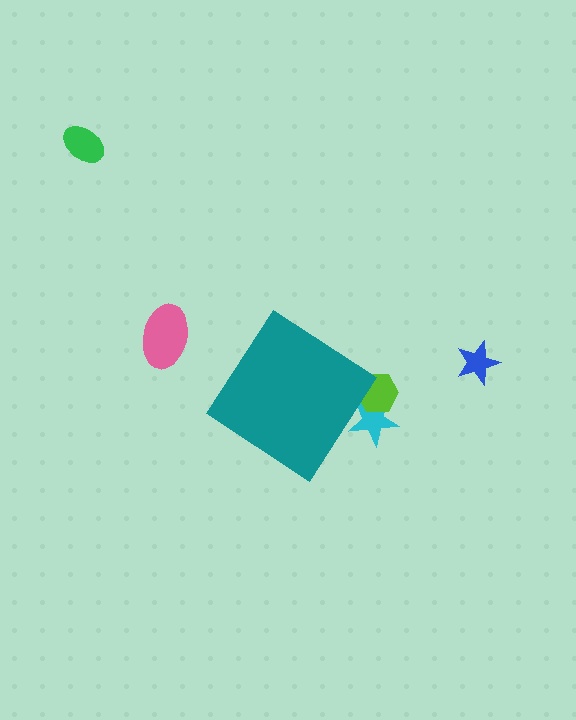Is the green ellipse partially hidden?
No, the green ellipse is fully visible.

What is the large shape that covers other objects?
A teal diamond.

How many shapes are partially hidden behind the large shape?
2 shapes are partially hidden.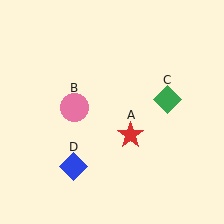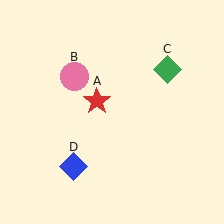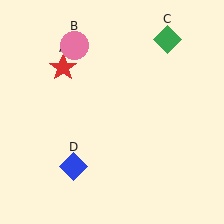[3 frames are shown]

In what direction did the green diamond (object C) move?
The green diamond (object C) moved up.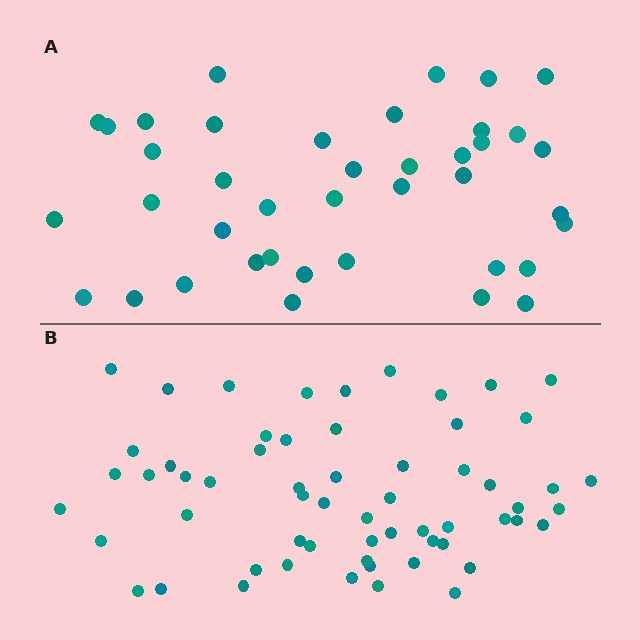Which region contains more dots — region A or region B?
Region B (the bottom region) has more dots.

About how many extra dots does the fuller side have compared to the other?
Region B has approximately 20 more dots than region A.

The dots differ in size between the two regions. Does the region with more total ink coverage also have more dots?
No. Region A has more total ink coverage because its dots are larger, but region B actually contains more individual dots. Total area can be misleading — the number of items is what matters here.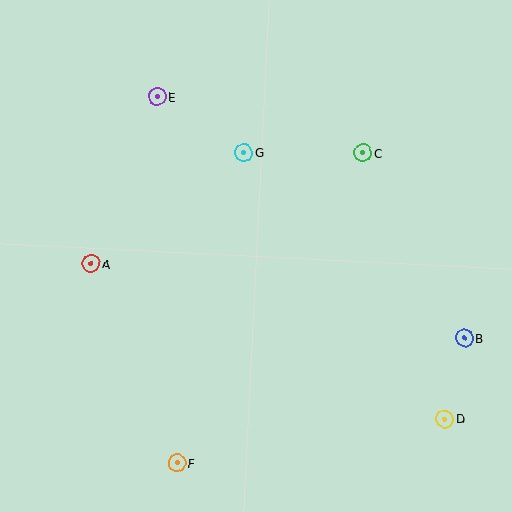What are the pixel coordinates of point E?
Point E is at (157, 97).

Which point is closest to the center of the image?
Point G at (244, 153) is closest to the center.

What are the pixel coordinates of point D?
Point D is at (445, 419).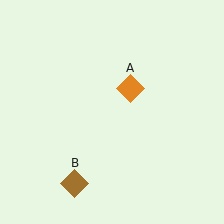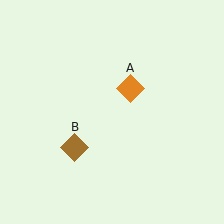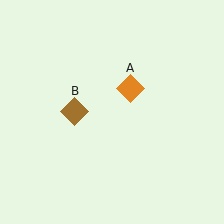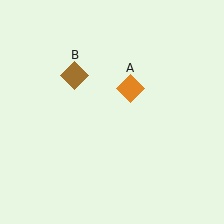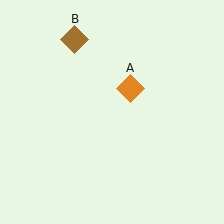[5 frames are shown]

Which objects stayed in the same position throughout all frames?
Orange diamond (object A) remained stationary.